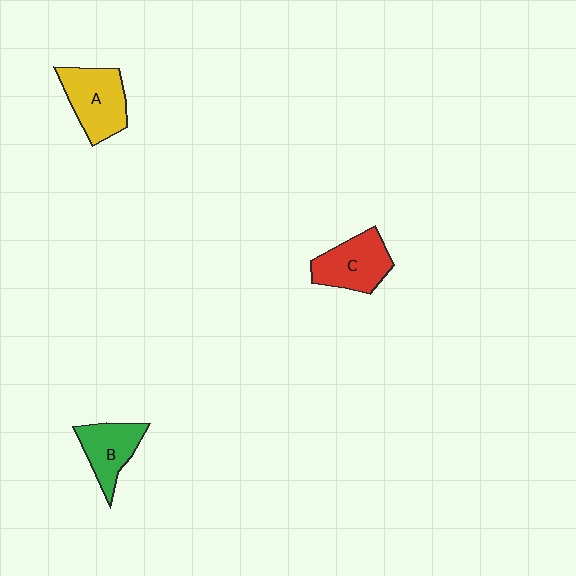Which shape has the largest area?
Shape A (yellow).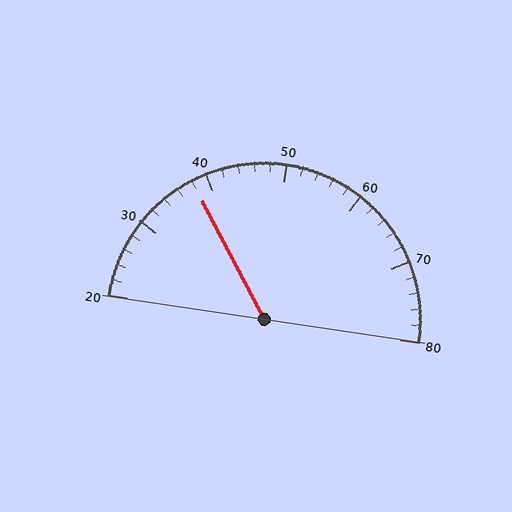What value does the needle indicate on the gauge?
The needle indicates approximately 38.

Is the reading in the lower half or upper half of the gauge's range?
The reading is in the lower half of the range (20 to 80).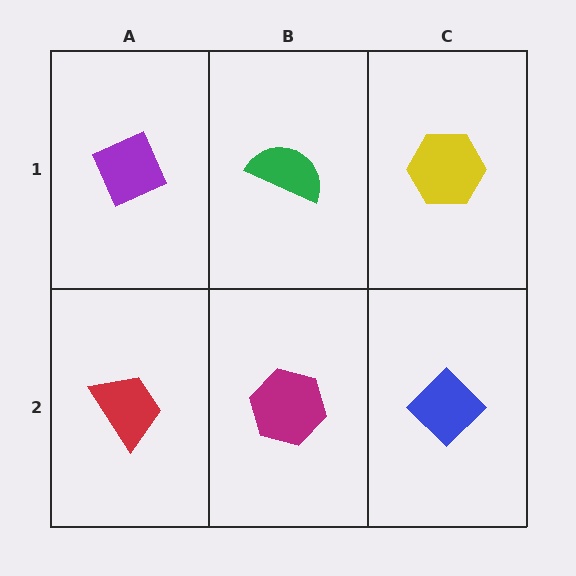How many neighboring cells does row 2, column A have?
2.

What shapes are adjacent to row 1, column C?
A blue diamond (row 2, column C), a green semicircle (row 1, column B).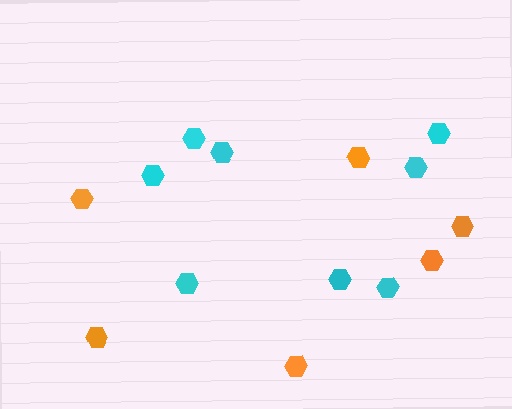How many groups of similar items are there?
There are 2 groups: one group of orange hexagons (6) and one group of cyan hexagons (8).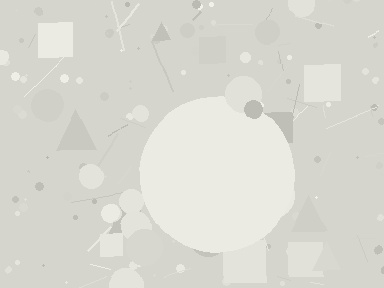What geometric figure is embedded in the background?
A circle is embedded in the background.